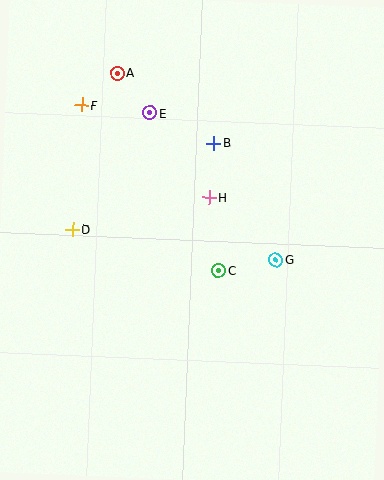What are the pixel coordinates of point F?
Point F is at (82, 105).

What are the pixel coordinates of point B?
Point B is at (214, 143).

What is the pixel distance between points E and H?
The distance between E and H is 103 pixels.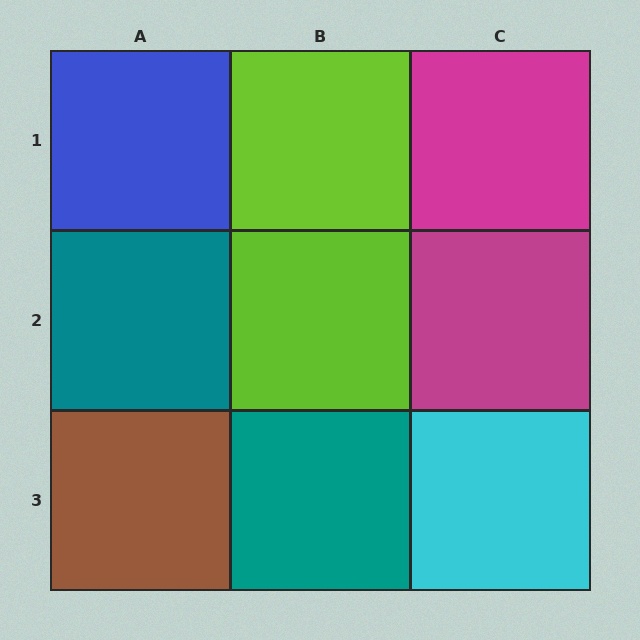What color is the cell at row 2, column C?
Magenta.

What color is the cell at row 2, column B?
Lime.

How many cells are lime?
2 cells are lime.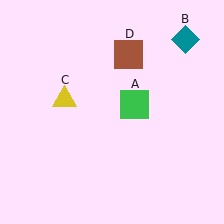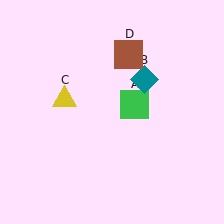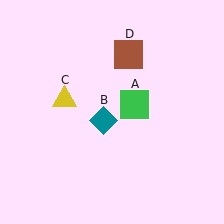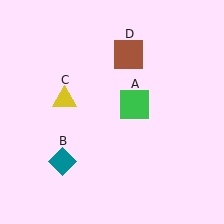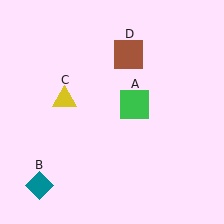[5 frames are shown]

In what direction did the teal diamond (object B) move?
The teal diamond (object B) moved down and to the left.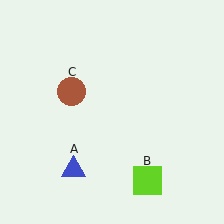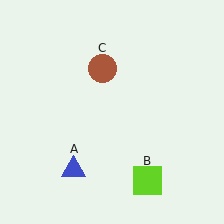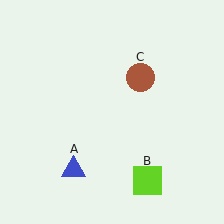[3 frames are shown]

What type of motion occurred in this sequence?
The brown circle (object C) rotated clockwise around the center of the scene.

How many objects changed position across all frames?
1 object changed position: brown circle (object C).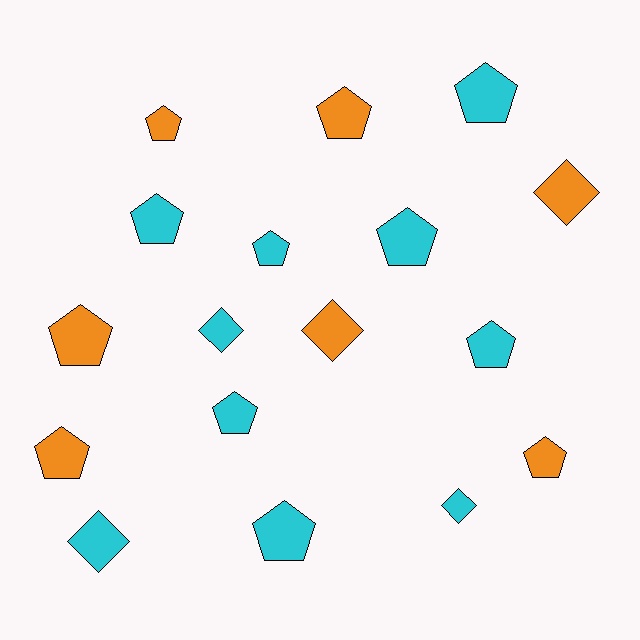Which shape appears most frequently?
Pentagon, with 12 objects.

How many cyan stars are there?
There are no cyan stars.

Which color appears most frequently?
Cyan, with 10 objects.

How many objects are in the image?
There are 17 objects.